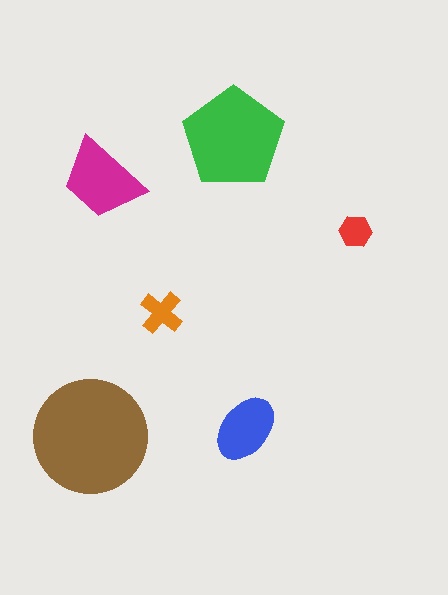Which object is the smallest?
The red hexagon.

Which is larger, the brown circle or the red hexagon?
The brown circle.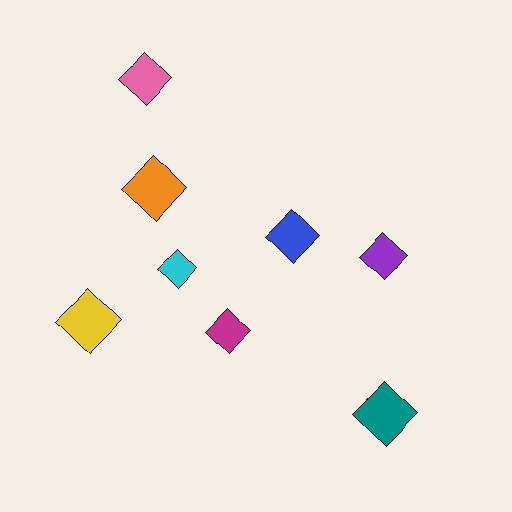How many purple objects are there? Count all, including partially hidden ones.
There is 1 purple object.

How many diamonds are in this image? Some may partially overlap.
There are 8 diamonds.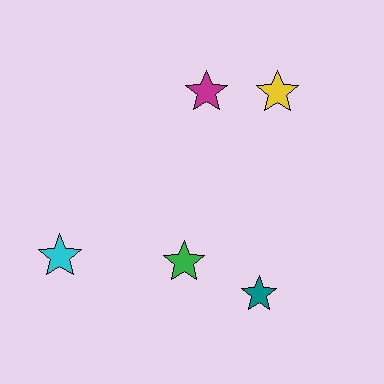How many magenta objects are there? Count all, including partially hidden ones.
There is 1 magenta object.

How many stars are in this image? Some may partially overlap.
There are 5 stars.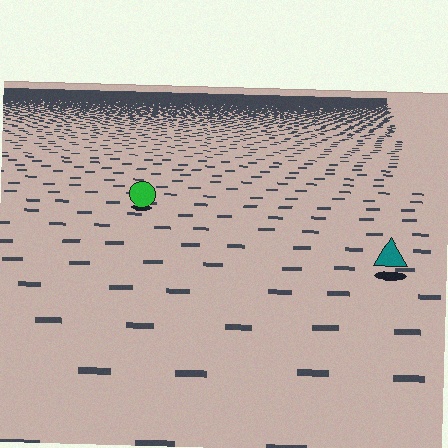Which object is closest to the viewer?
The teal triangle is closest. The texture marks near it are larger and more spread out.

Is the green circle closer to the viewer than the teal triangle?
No. The teal triangle is closer — you can tell from the texture gradient: the ground texture is coarser near it.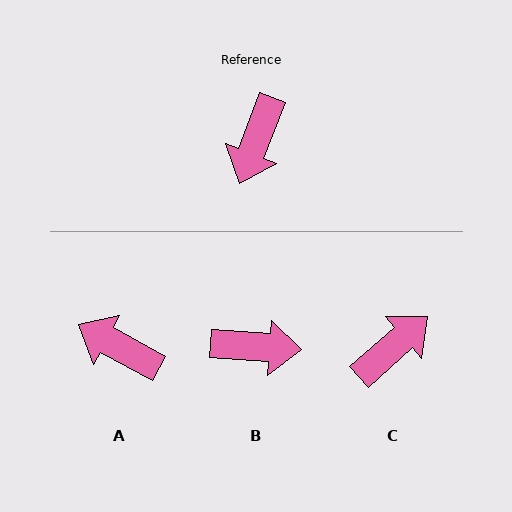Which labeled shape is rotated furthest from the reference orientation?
C, about 153 degrees away.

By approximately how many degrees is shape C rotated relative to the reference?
Approximately 153 degrees counter-clockwise.